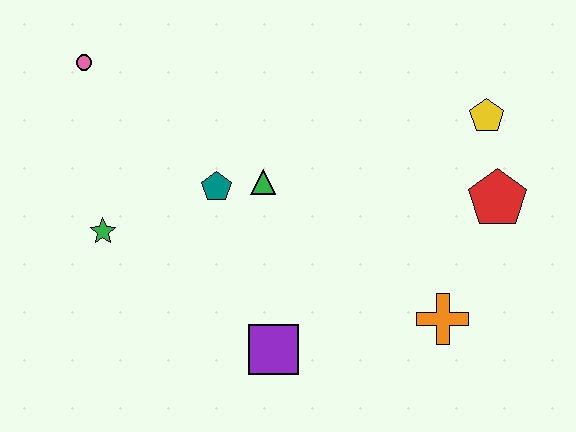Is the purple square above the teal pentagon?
No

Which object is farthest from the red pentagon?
The pink circle is farthest from the red pentagon.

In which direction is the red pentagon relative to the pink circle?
The red pentagon is to the right of the pink circle.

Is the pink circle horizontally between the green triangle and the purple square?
No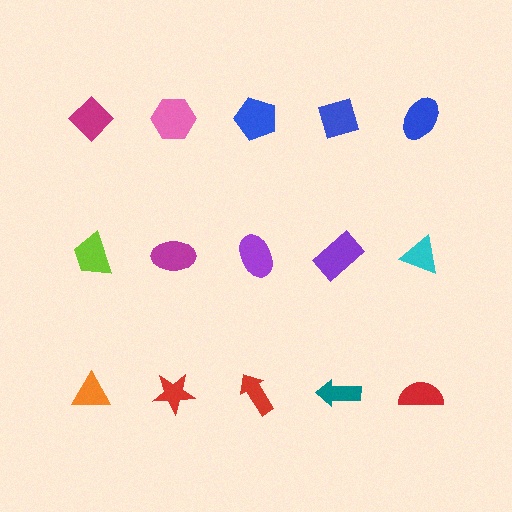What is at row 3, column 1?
An orange triangle.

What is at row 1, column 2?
A pink hexagon.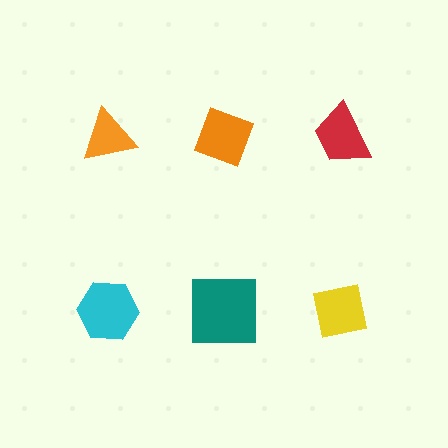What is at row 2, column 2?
A teal square.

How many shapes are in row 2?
3 shapes.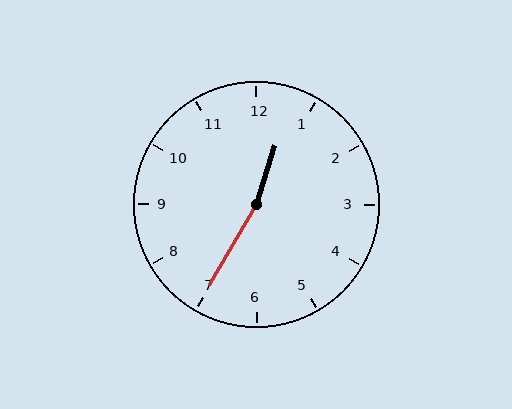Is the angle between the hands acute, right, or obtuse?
It is obtuse.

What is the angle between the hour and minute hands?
Approximately 168 degrees.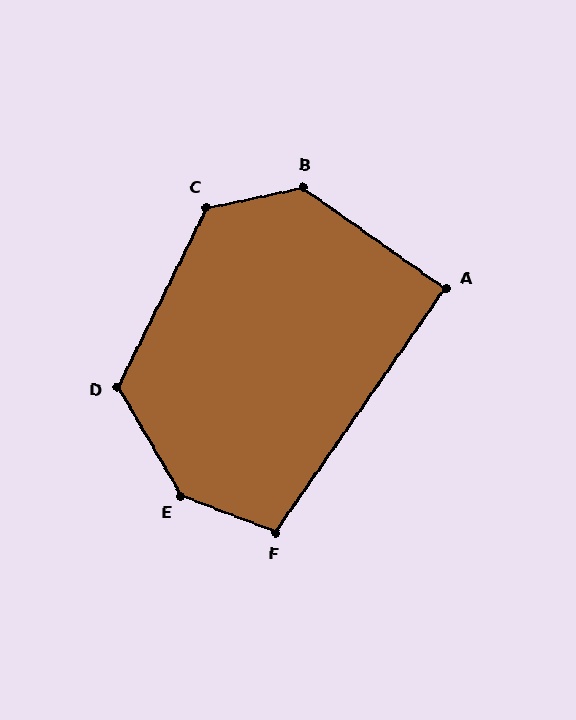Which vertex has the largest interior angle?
E, at approximately 141 degrees.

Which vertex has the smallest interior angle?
A, at approximately 90 degrees.